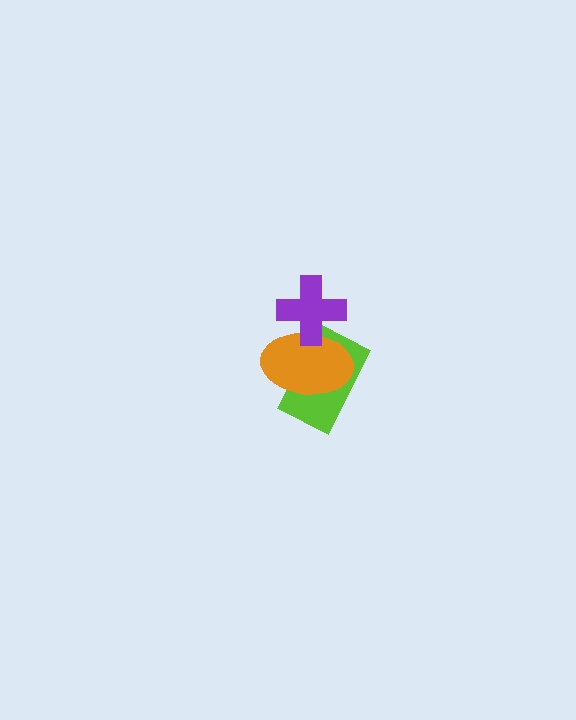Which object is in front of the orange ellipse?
The purple cross is in front of the orange ellipse.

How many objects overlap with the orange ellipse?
2 objects overlap with the orange ellipse.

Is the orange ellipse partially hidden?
Yes, it is partially covered by another shape.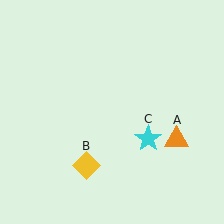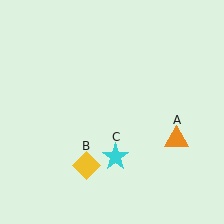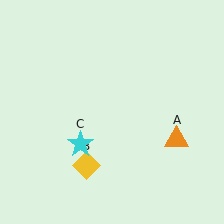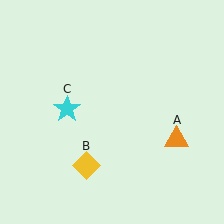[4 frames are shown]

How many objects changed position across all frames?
1 object changed position: cyan star (object C).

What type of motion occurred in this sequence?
The cyan star (object C) rotated clockwise around the center of the scene.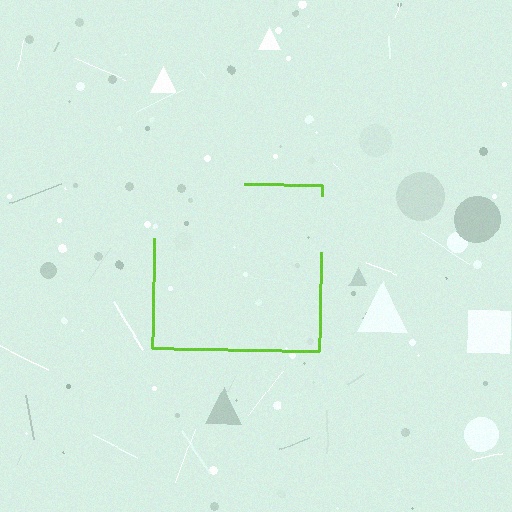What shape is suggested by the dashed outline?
The dashed outline suggests a square.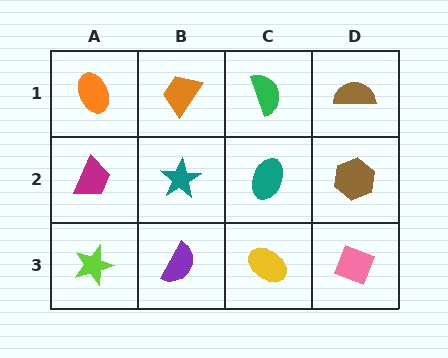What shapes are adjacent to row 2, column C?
A green semicircle (row 1, column C), a yellow ellipse (row 3, column C), a teal star (row 2, column B), a brown hexagon (row 2, column D).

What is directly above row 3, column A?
A magenta trapezoid.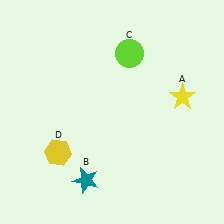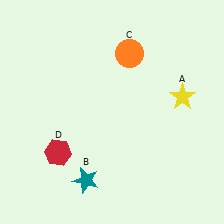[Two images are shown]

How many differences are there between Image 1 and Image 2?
There are 2 differences between the two images.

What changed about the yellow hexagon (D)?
In Image 1, D is yellow. In Image 2, it changed to red.